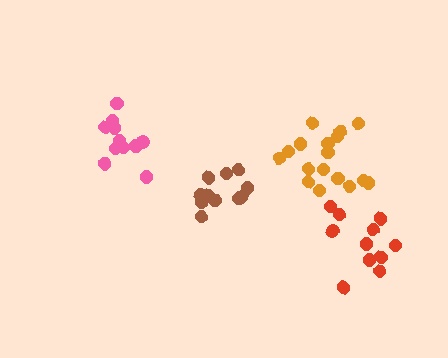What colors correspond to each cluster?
The clusters are colored: brown, orange, pink, red.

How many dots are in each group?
Group 1: 12 dots, Group 2: 17 dots, Group 3: 11 dots, Group 4: 11 dots (51 total).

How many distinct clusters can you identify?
There are 4 distinct clusters.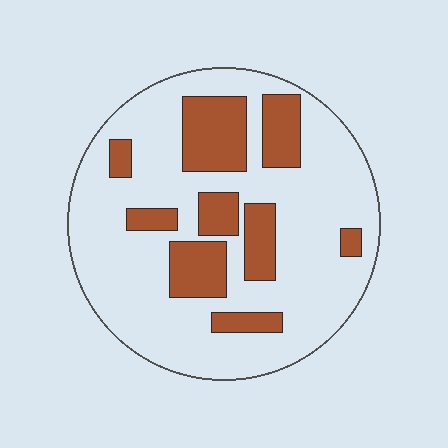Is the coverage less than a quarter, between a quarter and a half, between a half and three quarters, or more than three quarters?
Between a quarter and a half.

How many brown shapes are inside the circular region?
9.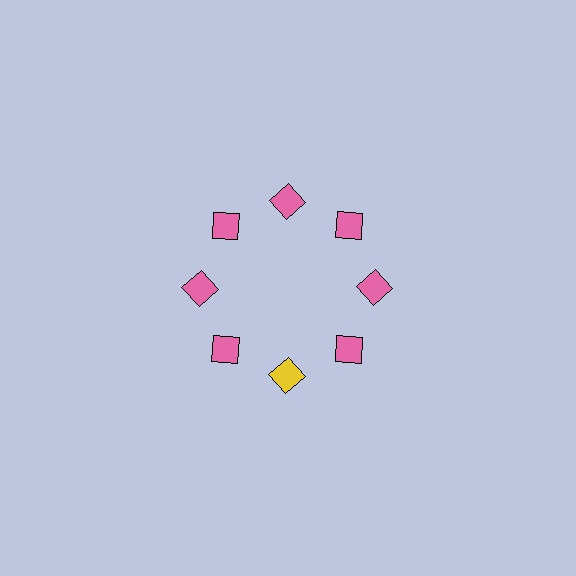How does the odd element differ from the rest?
It has a different color: yellow instead of pink.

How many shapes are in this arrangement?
There are 8 shapes arranged in a ring pattern.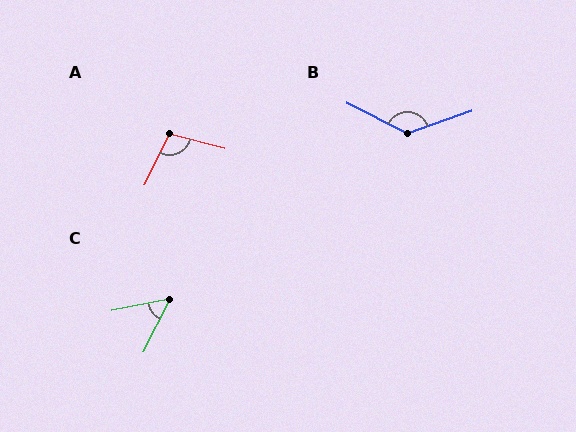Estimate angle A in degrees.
Approximately 102 degrees.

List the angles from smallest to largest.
C (53°), A (102°), B (134°).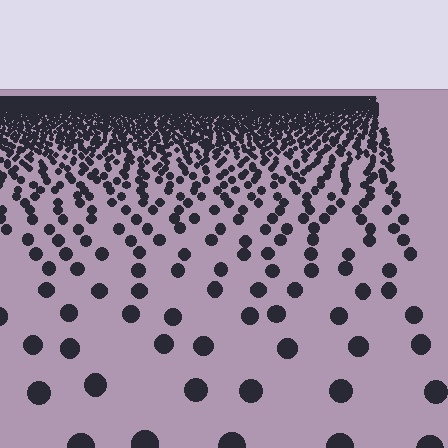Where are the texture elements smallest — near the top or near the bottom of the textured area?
Near the top.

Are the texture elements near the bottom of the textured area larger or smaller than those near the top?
Larger. Near the bottom, elements are closer to the viewer and appear at a bigger on-screen size.